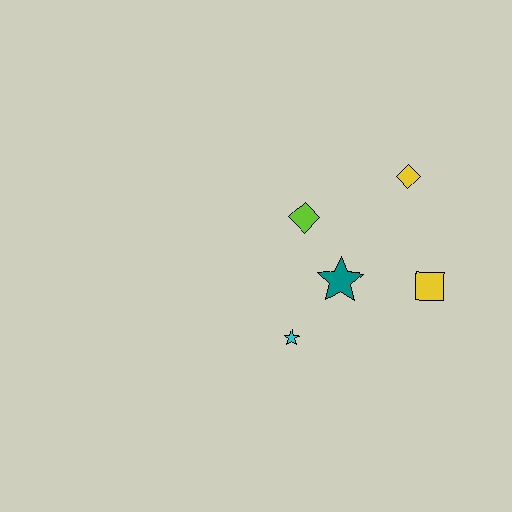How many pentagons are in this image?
There are no pentagons.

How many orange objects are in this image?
There are no orange objects.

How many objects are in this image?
There are 5 objects.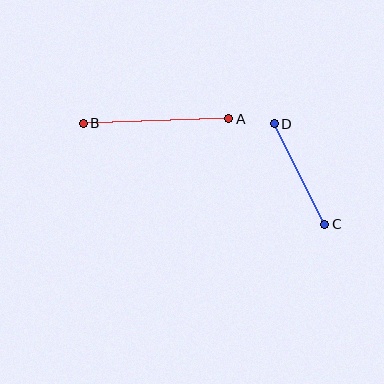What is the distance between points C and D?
The distance is approximately 113 pixels.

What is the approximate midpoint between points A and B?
The midpoint is at approximately (156, 121) pixels.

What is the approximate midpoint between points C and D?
The midpoint is at approximately (300, 174) pixels.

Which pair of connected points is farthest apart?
Points A and B are farthest apart.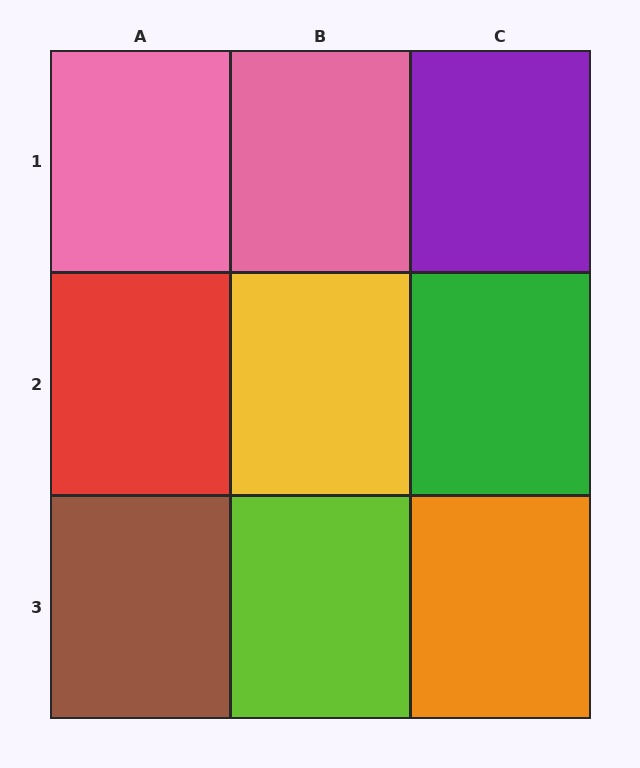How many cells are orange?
1 cell is orange.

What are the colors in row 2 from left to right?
Red, yellow, green.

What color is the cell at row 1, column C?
Purple.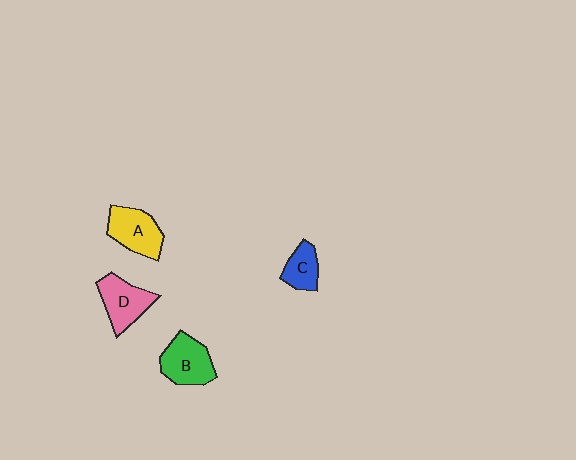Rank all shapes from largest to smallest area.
From largest to smallest: B (green), A (yellow), D (pink), C (blue).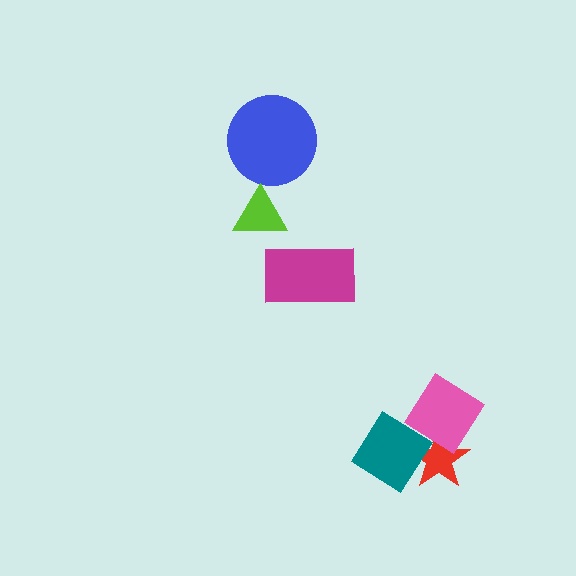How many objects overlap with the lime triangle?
0 objects overlap with the lime triangle.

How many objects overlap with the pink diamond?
2 objects overlap with the pink diamond.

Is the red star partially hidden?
Yes, it is partially covered by another shape.